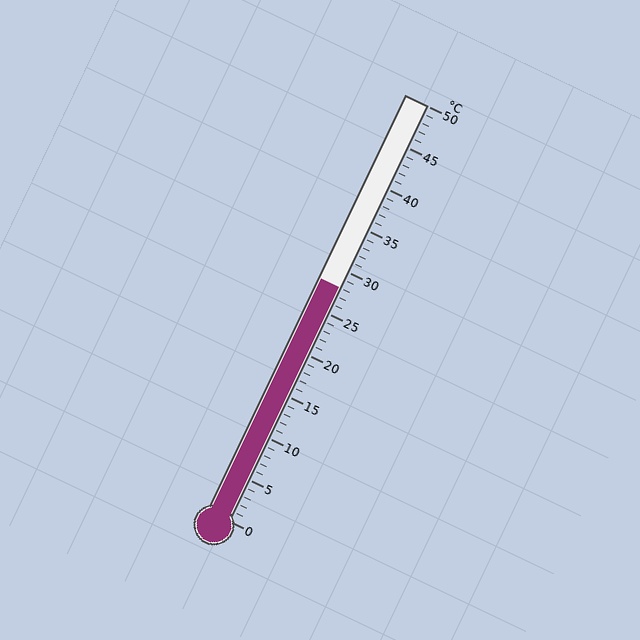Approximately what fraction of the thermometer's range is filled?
The thermometer is filled to approximately 55% of its range.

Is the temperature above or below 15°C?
The temperature is above 15°C.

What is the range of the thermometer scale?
The thermometer scale ranges from 0°C to 50°C.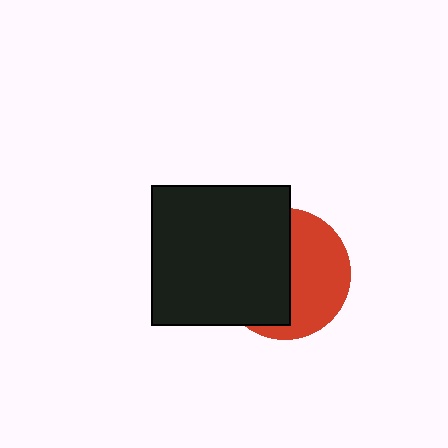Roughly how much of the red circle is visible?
About half of it is visible (roughly 47%).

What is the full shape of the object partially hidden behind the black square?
The partially hidden object is a red circle.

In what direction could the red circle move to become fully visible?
The red circle could move right. That would shift it out from behind the black square entirely.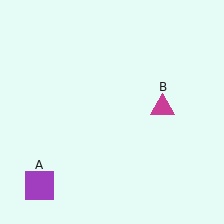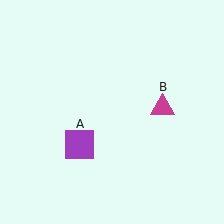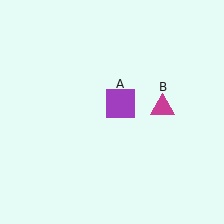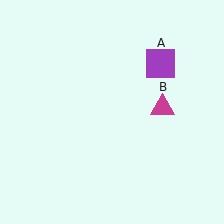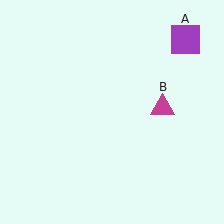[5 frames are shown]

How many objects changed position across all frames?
1 object changed position: purple square (object A).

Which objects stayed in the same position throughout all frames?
Magenta triangle (object B) remained stationary.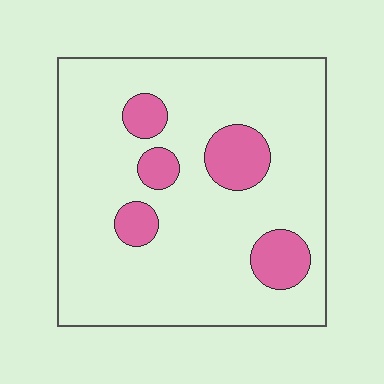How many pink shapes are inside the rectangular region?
5.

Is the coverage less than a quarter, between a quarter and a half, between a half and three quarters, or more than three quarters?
Less than a quarter.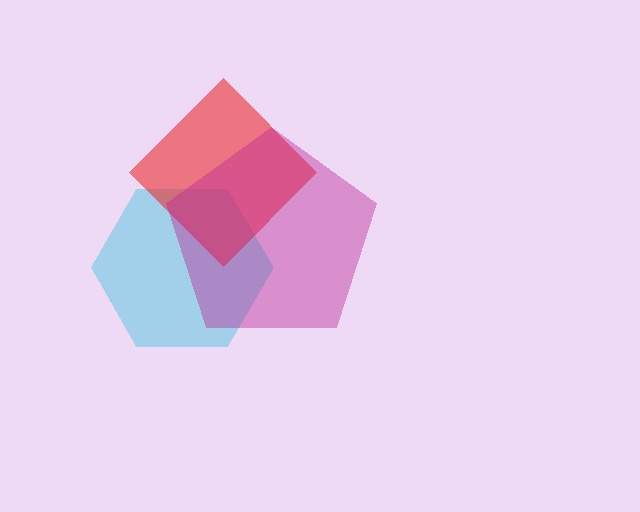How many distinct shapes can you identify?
There are 3 distinct shapes: a cyan hexagon, a red diamond, a magenta pentagon.